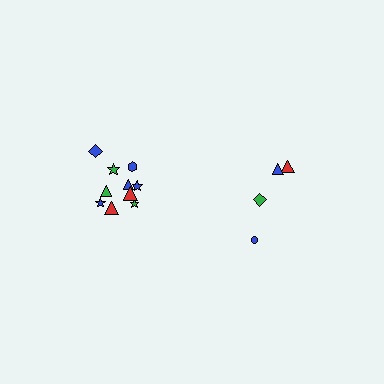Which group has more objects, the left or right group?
The left group.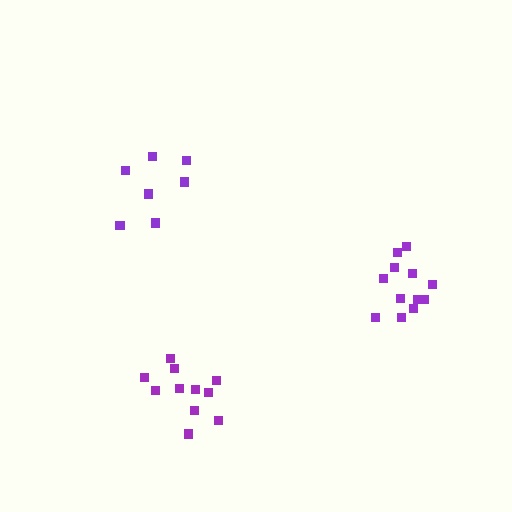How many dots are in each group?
Group 1: 7 dots, Group 2: 12 dots, Group 3: 11 dots (30 total).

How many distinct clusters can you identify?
There are 3 distinct clusters.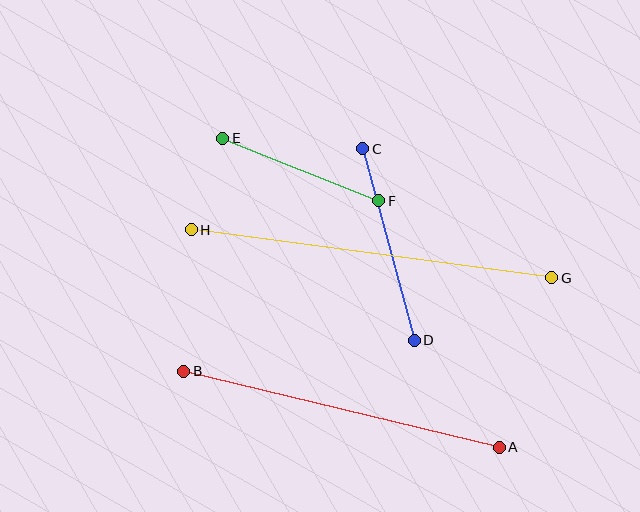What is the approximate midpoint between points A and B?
The midpoint is at approximately (342, 409) pixels.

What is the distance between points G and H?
The distance is approximately 363 pixels.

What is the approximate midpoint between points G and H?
The midpoint is at approximately (371, 254) pixels.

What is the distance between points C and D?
The distance is approximately 199 pixels.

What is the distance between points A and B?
The distance is approximately 325 pixels.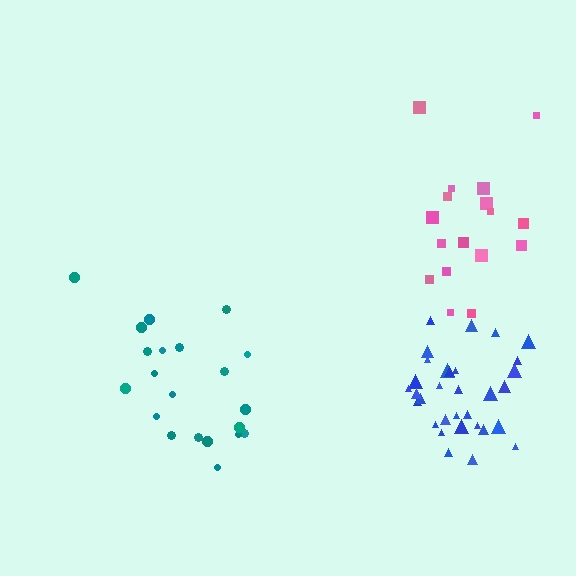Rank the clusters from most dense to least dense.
blue, teal, pink.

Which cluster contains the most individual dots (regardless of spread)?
Blue (33).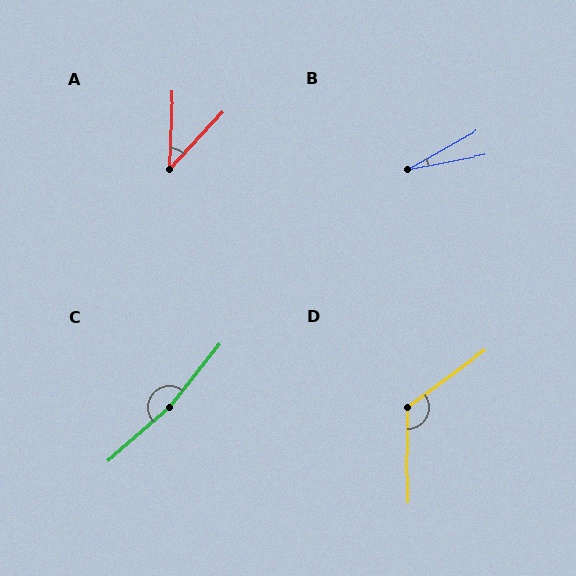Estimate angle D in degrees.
Approximately 126 degrees.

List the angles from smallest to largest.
B (19°), A (41°), D (126°), C (170°).